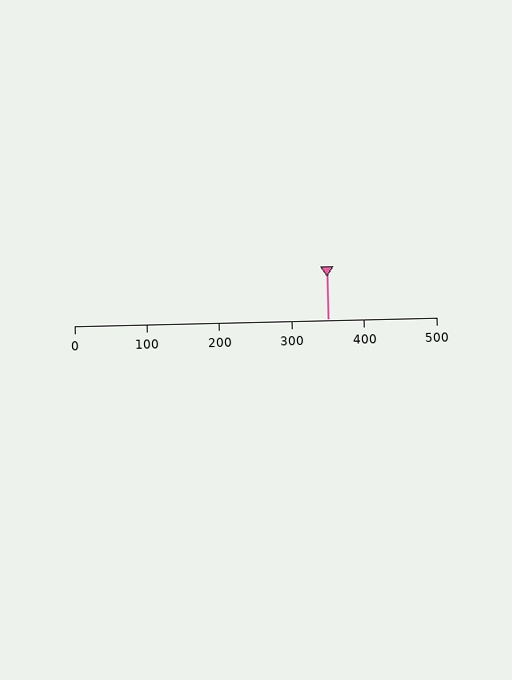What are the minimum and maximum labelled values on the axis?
The axis runs from 0 to 500.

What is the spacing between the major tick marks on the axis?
The major ticks are spaced 100 apart.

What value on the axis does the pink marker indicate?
The marker indicates approximately 350.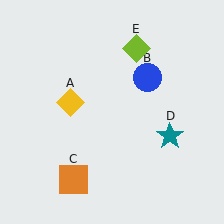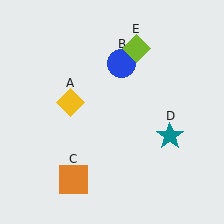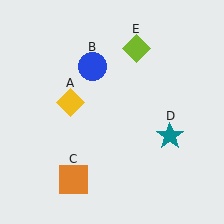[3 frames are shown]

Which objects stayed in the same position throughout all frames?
Yellow diamond (object A) and orange square (object C) and teal star (object D) and lime diamond (object E) remained stationary.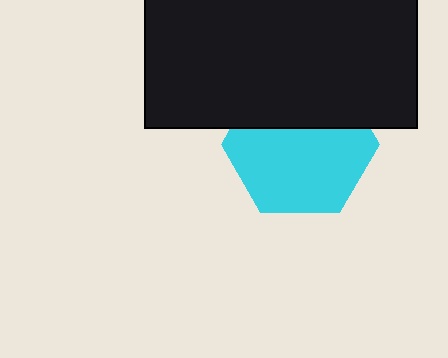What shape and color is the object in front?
The object in front is a black rectangle.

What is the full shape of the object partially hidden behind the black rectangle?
The partially hidden object is a cyan hexagon.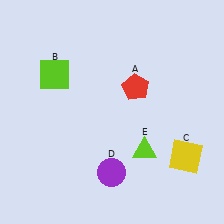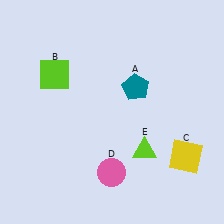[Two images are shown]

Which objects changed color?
A changed from red to teal. D changed from purple to pink.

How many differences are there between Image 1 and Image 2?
There are 2 differences between the two images.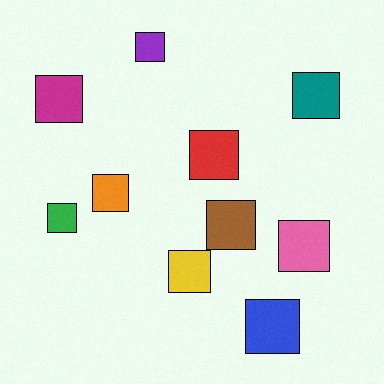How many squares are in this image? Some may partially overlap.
There are 10 squares.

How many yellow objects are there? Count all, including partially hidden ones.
There is 1 yellow object.